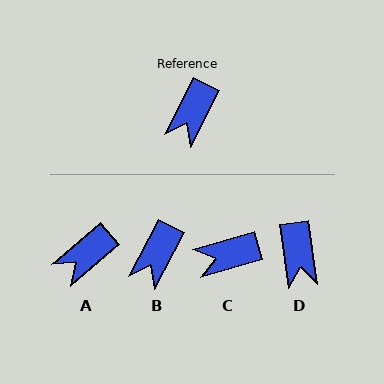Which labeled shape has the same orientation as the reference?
B.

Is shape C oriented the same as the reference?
No, it is off by about 46 degrees.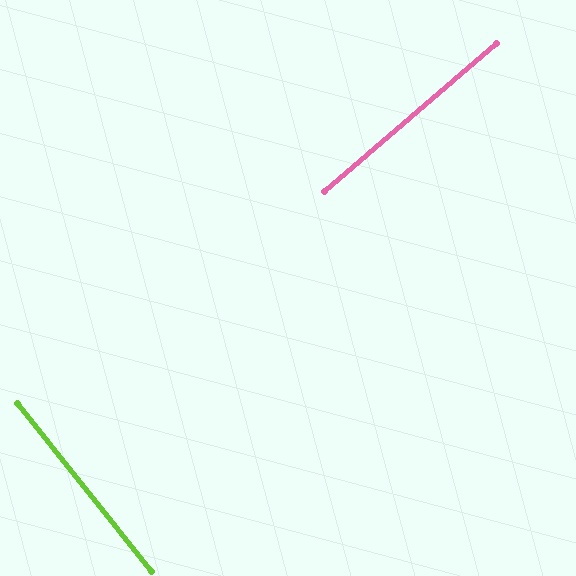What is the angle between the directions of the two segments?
Approximately 88 degrees.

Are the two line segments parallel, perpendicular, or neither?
Perpendicular — they meet at approximately 88°.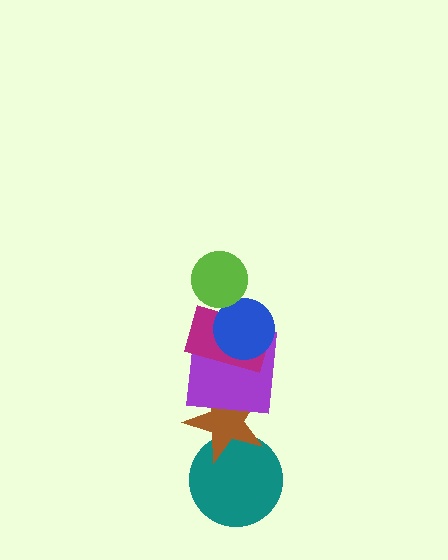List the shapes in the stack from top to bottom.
From top to bottom: the lime circle, the blue circle, the magenta rectangle, the purple square, the brown star, the teal circle.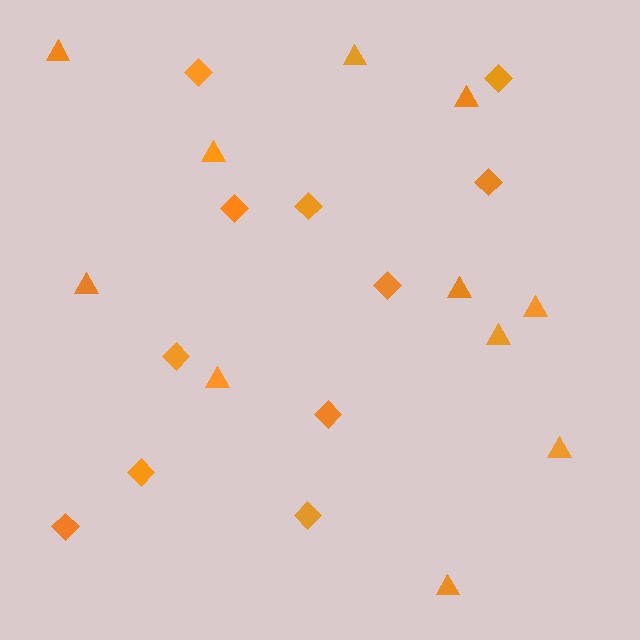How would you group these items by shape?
There are 2 groups: one group of diamonds (11) and one group of triangles (11).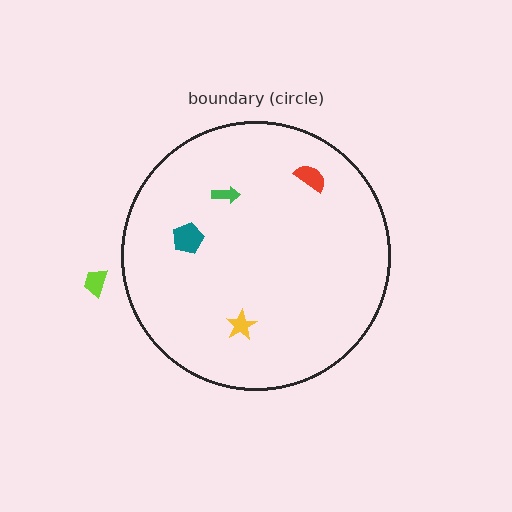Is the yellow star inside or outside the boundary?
Inside.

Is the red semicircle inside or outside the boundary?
Inside.